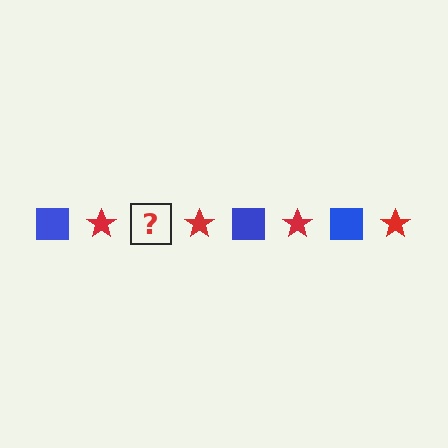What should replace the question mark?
The question mark should be replaced with a blue square.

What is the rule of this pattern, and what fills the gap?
The rule is that the pattern alternates between blue square and red star. The gap should be filled with a blue square.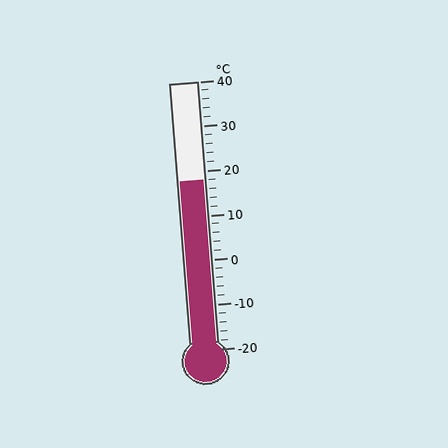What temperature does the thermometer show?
The thermometer shows approximately 18°C.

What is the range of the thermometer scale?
The thermometer scale ranges from -20°C to 40°C.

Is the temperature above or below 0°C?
The temperature is above 0°C.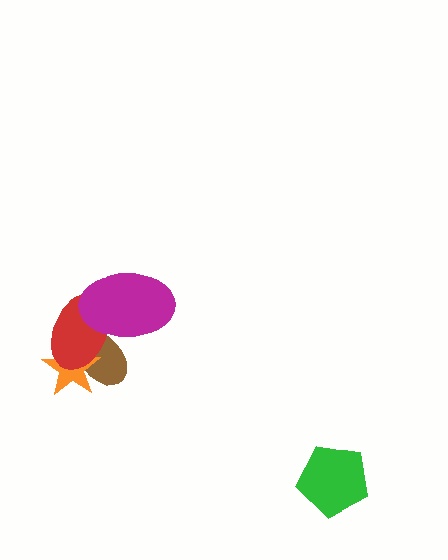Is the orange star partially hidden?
Yes, it is partially covered by another shape.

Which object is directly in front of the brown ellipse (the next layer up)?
The orange star is directly in front of the brown ellipse.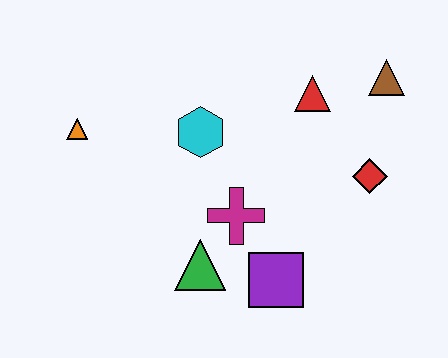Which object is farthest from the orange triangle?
The brown triangle is farthest from the orange triangle.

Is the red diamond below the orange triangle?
Yes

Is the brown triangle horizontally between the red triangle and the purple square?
No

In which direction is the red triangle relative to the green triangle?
The red triangle is above the green triangle.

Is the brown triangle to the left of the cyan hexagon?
No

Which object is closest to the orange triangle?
The cyan hexagon is closest to the orange triangle.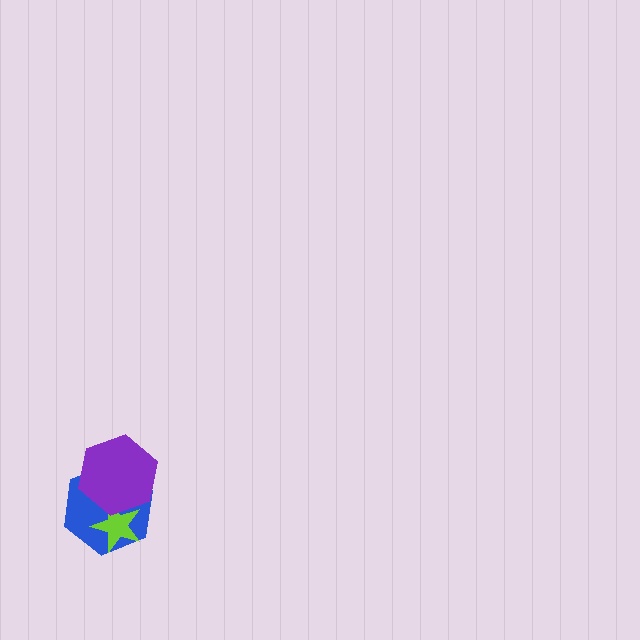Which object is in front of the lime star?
The purple hexagon is in front of the lime star.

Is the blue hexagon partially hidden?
Yes, it is partially covered by another shape.